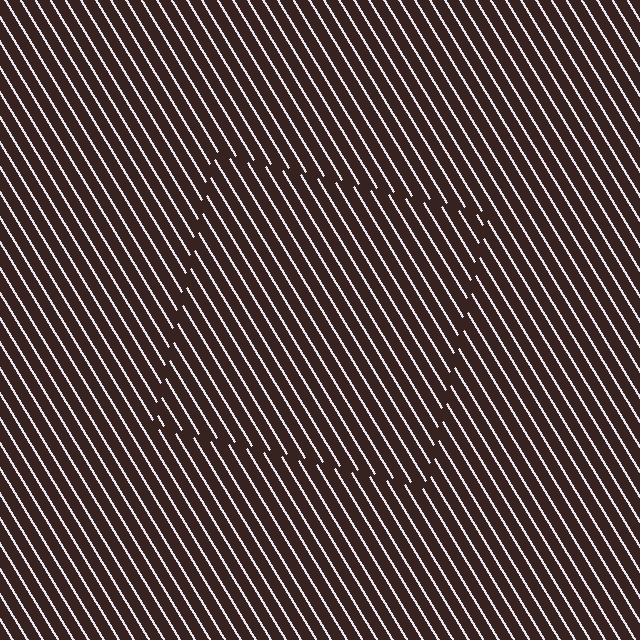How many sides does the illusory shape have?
4 sides — the line-ends trace a square.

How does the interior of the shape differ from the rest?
The interior of the shape contains the same grating, shifted by half a period — the contour is defined by the phase discontinuity where line-ends from the inner and outer gratings abut.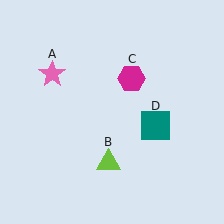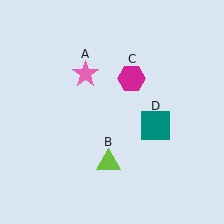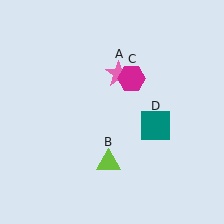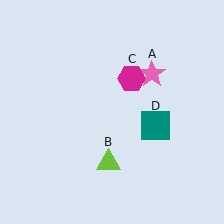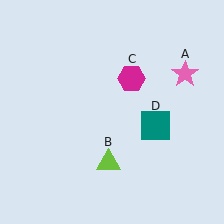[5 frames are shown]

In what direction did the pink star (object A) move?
The pink star (object A) moved right.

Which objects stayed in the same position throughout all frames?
Lime triangle (object B) and magenta hexagon (object C) and teal square (object D) remained stationary.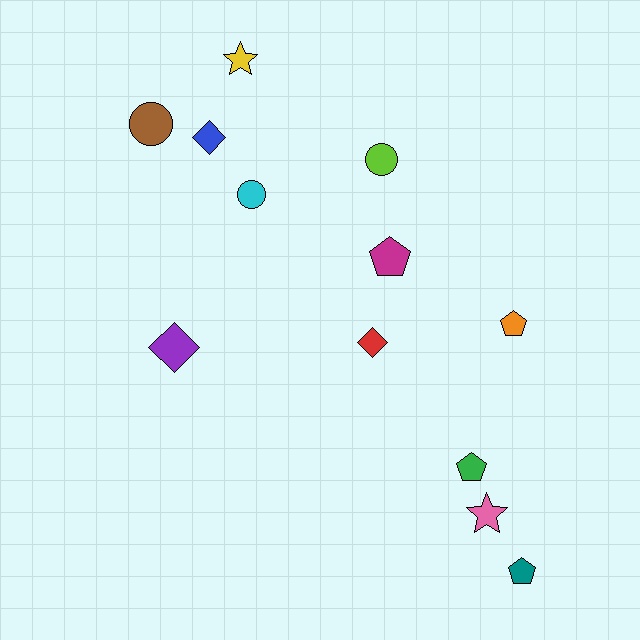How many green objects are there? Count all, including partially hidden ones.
There is 1 green object.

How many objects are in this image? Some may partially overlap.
There are 12 objects.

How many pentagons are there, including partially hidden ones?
There are 4 pentagons.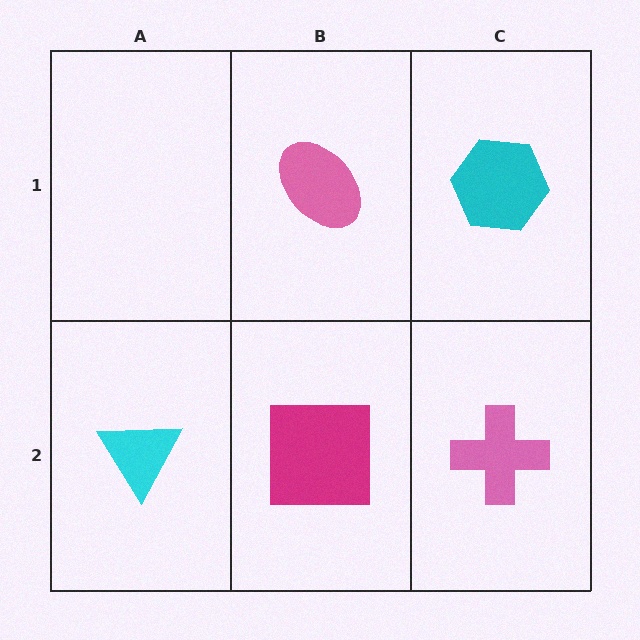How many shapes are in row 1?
2 shapes.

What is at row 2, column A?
A cyan triangle.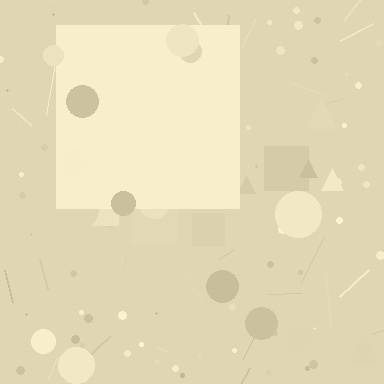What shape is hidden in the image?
A square is hidden in the image.